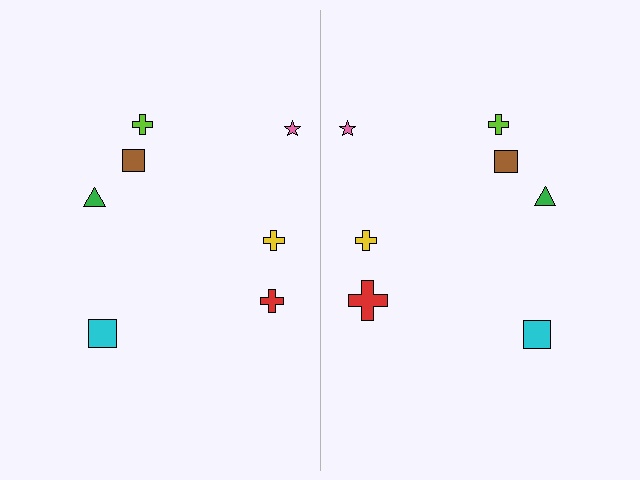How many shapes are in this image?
There are 14 shapes in this image.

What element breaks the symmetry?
The red cross on the right side has a different size than its mirror counterpart.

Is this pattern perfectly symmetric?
No, the pattern is not perfectly symmetric. The red cross on the right side has a different size than its mirror counterpart.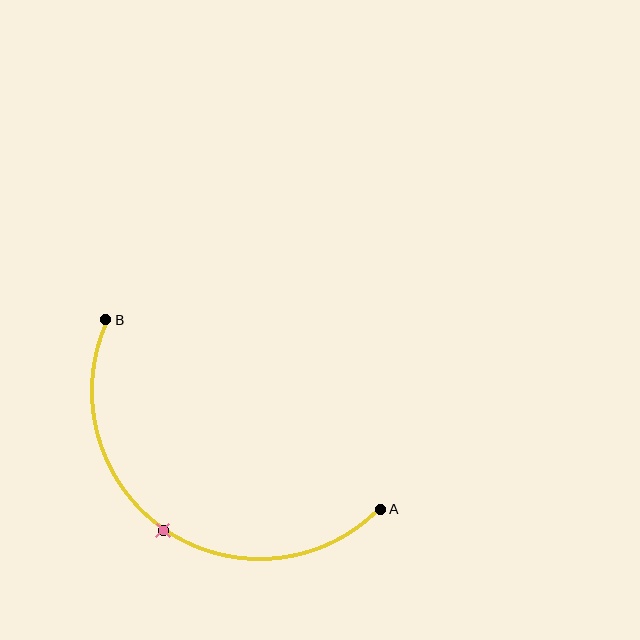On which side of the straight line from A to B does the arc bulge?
The arc bulges below and to the left of the straight line connecting A and B.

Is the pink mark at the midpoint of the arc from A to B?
Yes. The pink mark lies on the arc at equal arc-length from both A and B — it is the arc midpoint.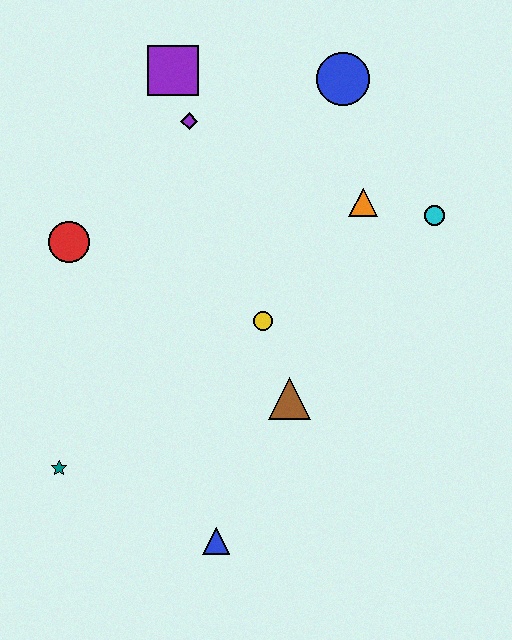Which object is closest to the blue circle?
The orange triangle is closest to the blue circle.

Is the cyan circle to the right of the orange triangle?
Yes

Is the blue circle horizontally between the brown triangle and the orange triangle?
Yes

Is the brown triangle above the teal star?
Yes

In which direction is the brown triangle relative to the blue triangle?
The brown triangle is above the blue triangle.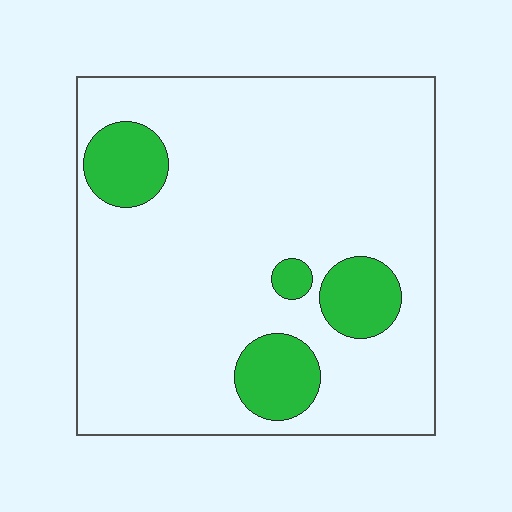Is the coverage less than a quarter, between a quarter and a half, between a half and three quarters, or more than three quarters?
Less than a quarter.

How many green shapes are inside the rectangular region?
4.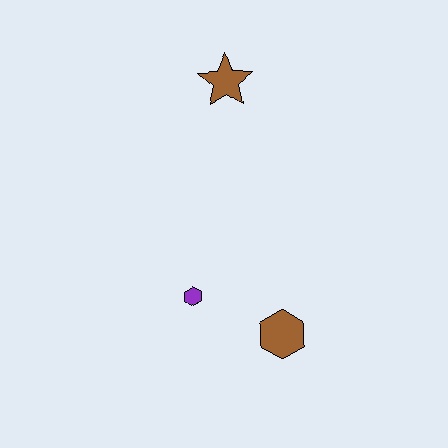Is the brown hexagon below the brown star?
Yes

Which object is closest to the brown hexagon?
The purple hexagon is closest to the brown hexagon.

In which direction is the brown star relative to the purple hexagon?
The brown star is above the purple hexagon.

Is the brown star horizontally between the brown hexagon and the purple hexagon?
Yes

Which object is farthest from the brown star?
The brown hexagon is farthest from the brown star.